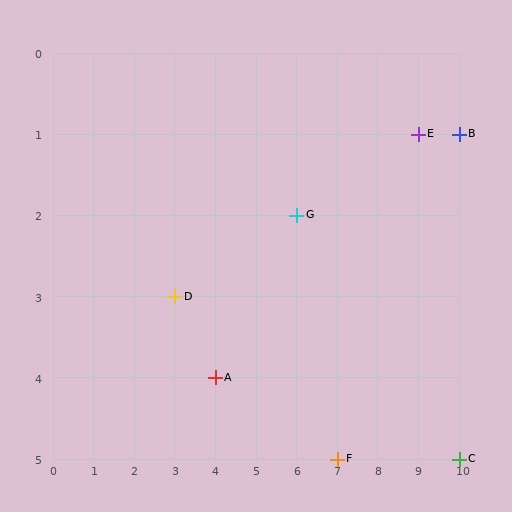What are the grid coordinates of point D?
Point D is at grid coordinates (3, 3).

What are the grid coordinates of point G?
Point G is at grid coordinates (6, 2).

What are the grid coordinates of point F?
Point F is at grid coordinates (7, 5).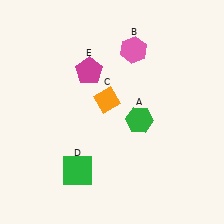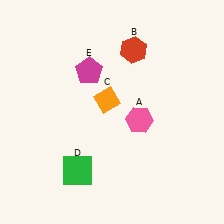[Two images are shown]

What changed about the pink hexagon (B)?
In Image 1, B is pink. In Image 2, it changed to red.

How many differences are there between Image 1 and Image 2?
There are 2 differences between the two images.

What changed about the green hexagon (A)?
In Image 1, A is green. In Image 2, it changed to pink.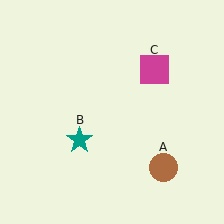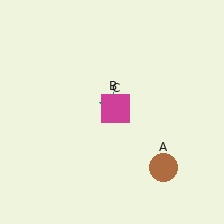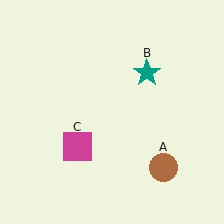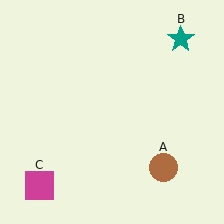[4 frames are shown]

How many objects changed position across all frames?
2 objects changed position: teal star (object B), magenta square (object C).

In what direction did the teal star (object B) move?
The teal star (object B) moved up and to the right.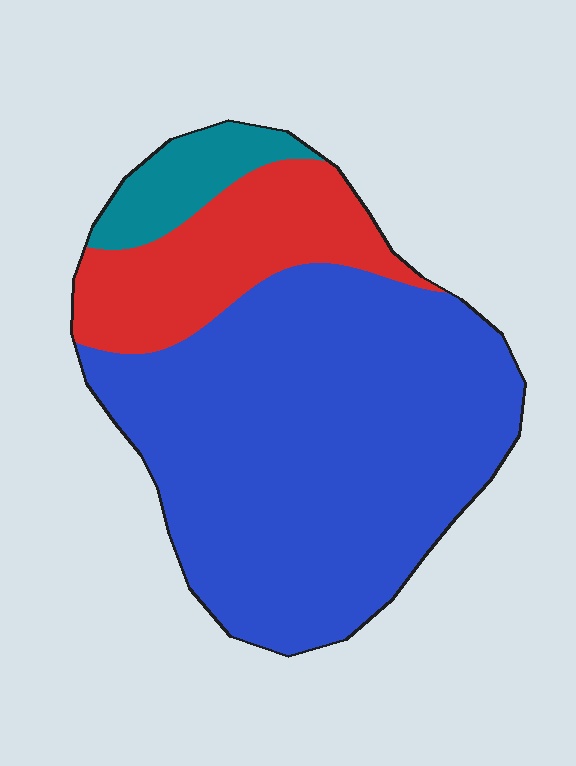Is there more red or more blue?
Blue.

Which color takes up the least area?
Teal, at roughly 10%.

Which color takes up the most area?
Blue, at roughly 70%.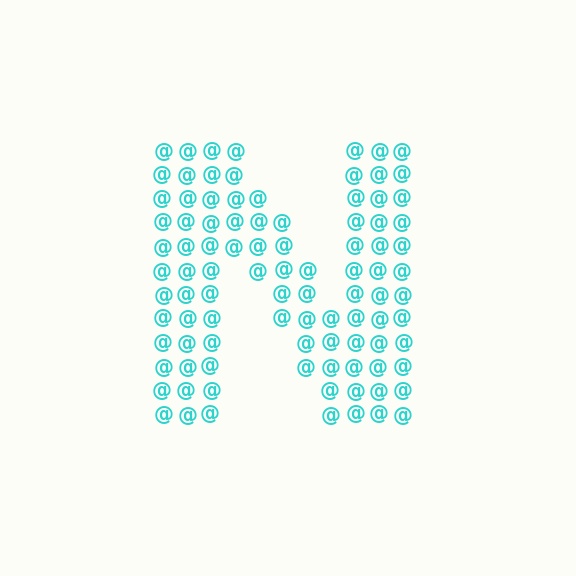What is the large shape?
The large shape is the letter N.